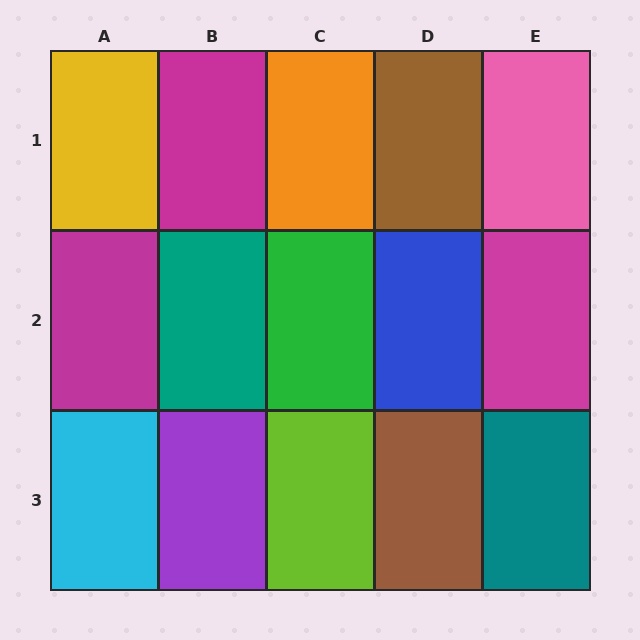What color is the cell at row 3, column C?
Lime.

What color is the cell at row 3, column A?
Cyan.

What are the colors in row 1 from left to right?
Yellow, magenta, orange, brown, pink.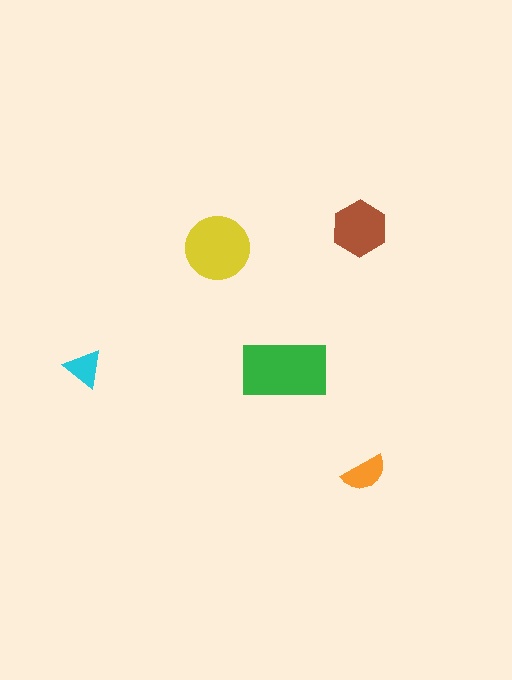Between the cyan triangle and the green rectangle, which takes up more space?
The green rectangle.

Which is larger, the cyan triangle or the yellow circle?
The yellow circle.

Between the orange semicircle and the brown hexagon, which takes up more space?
The brown hexagon.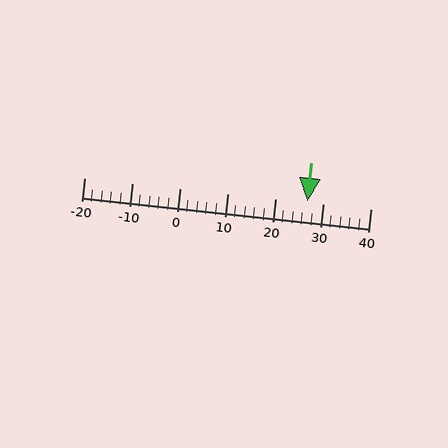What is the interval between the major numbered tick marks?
The major tick marks are spaced 10 units apart.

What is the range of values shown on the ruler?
The ruler shows values from -20 to 40.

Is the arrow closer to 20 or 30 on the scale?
The arrow is closer to 30.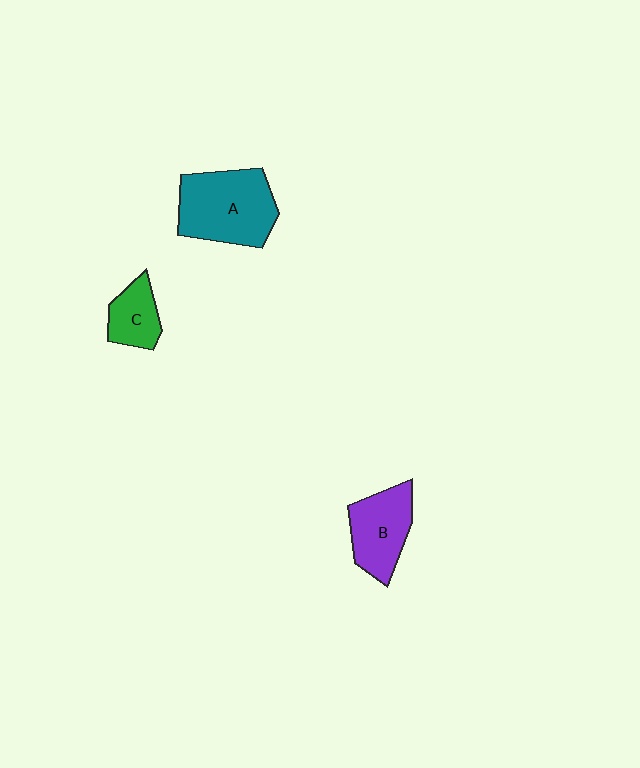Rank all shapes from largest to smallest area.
From largest to smallest: A (teal), B (purple), C (green).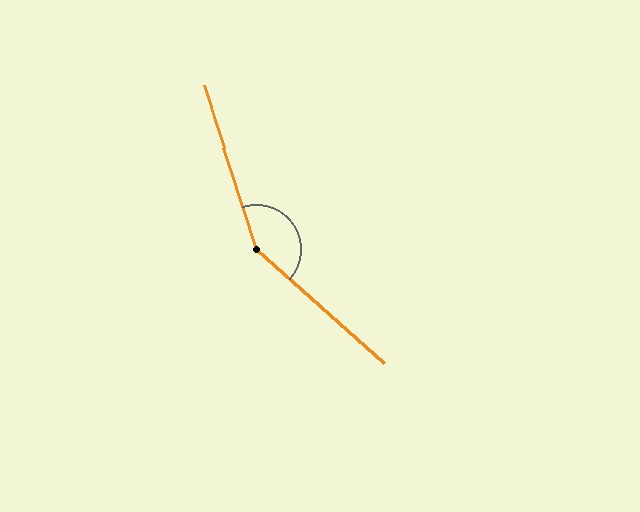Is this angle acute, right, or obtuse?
It is obtuse.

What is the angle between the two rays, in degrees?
Approximately 150 degrees.